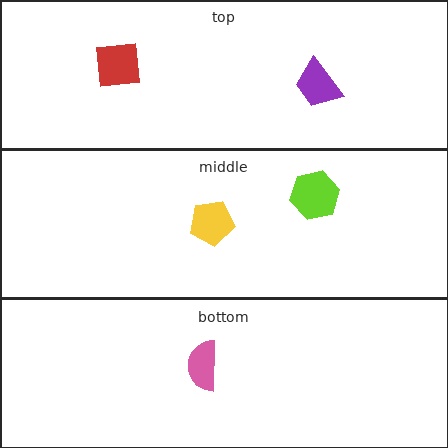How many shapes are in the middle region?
2.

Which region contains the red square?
The top region.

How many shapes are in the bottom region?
1.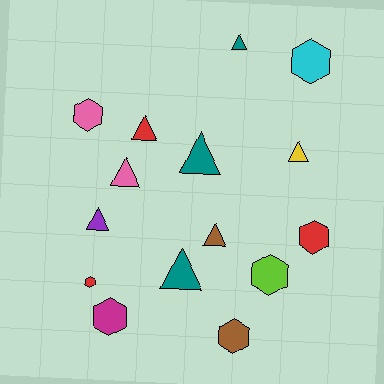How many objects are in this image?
There are 15 objects.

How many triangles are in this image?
There are 8 triangles.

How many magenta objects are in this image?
There is 1 magenta object.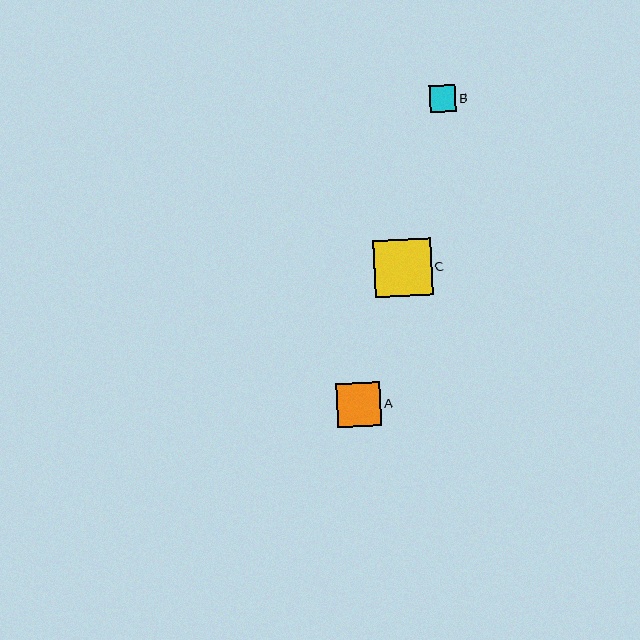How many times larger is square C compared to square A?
Square C is approximately 1.3 times the size of square A.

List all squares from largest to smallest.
From largest to smallest: C, A, B.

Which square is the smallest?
Square B is the smallest with a size of approximately 27 pixels.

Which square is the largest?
Square C is the largest with a size of approximately 58 pixels.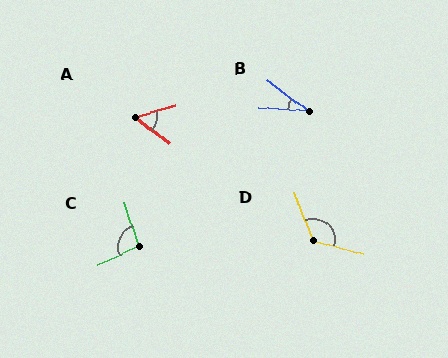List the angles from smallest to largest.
B (32°), A (54°), C (96°), D (126°).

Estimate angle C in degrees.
Approximately 96 degrees.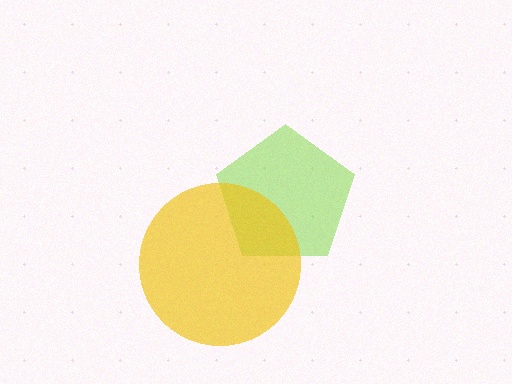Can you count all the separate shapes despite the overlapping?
Yes, there are 2 separate shapes.